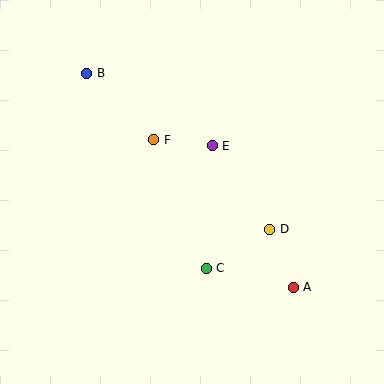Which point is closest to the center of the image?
Point E at (212, 146) is closest to the center.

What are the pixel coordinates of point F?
Point F is at (154, 140).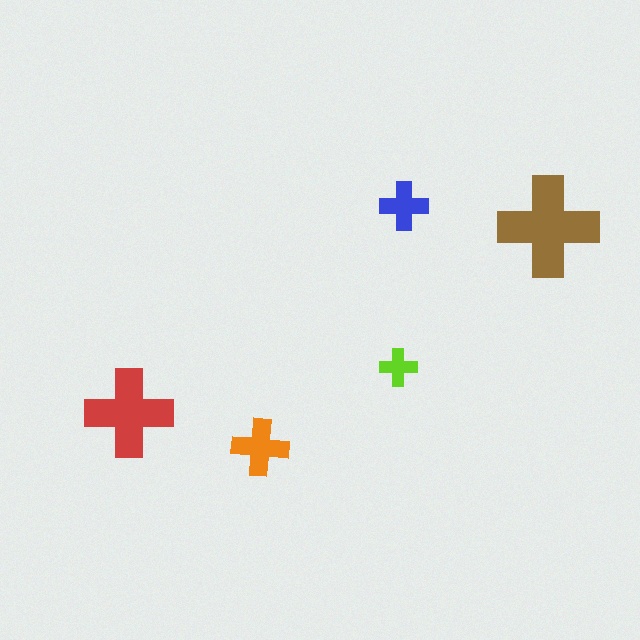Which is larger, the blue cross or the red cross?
The red one.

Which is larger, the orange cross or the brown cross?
The brown one.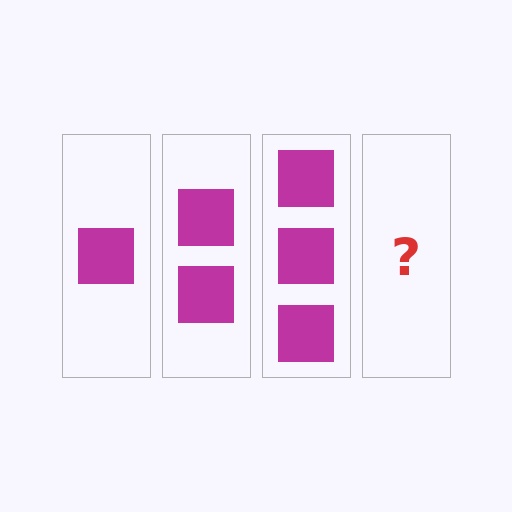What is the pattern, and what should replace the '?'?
The pattern is that each step adds one more square. The '?' should be 4 squares.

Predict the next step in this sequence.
The next step is 4 squares.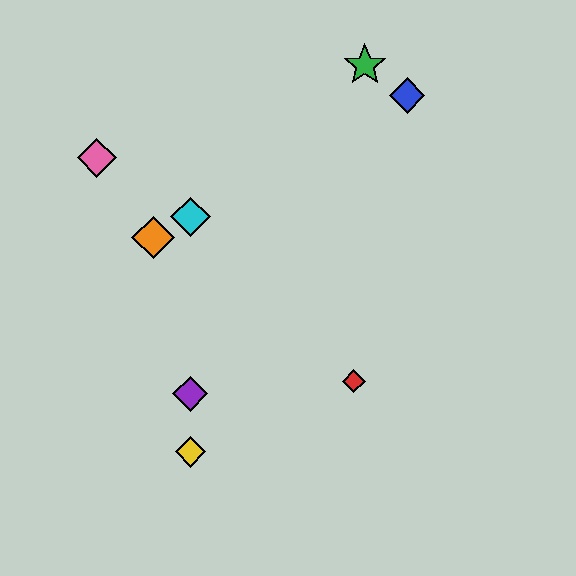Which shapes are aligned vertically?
The yellow diamond, the purple diamond, the cyan diamond are aligned vertically.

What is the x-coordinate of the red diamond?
The red diamond is at x≈354.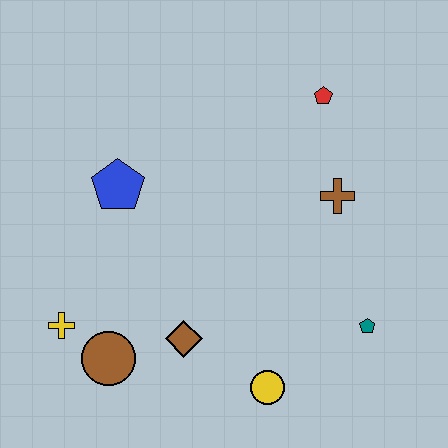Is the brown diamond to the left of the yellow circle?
Yes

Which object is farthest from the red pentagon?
The yellow cross is farthest from the red pentagon.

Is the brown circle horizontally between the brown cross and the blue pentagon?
No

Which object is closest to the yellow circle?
The brown diamond is closest to the yellow circle.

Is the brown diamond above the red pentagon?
No